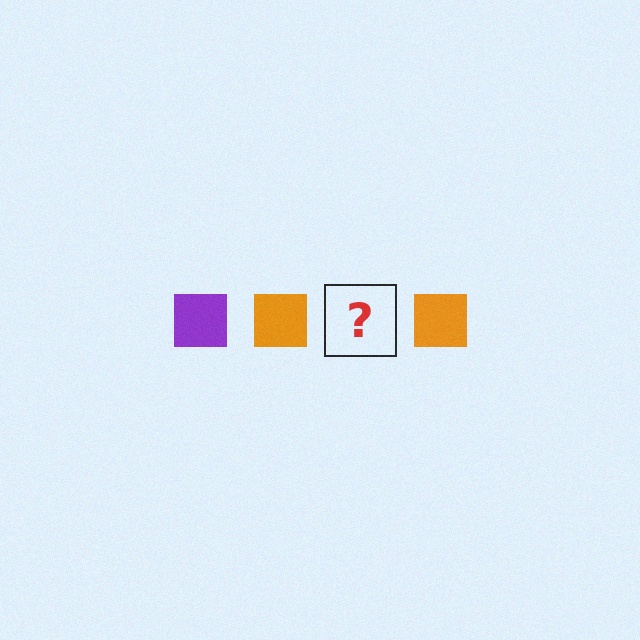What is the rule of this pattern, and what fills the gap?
The rule is that the pattern cycles through purple, orange squares. The gap should be filled with a purple square.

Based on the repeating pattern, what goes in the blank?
The blank should be a purple square.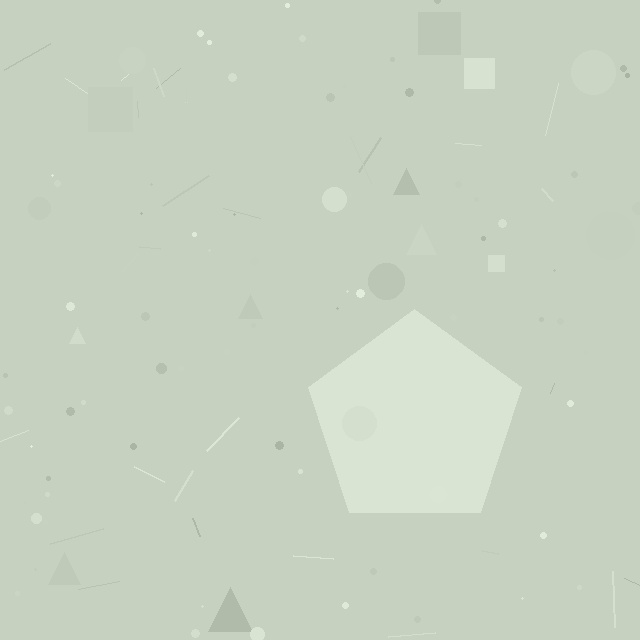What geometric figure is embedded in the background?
A pentagon is embedded in the background.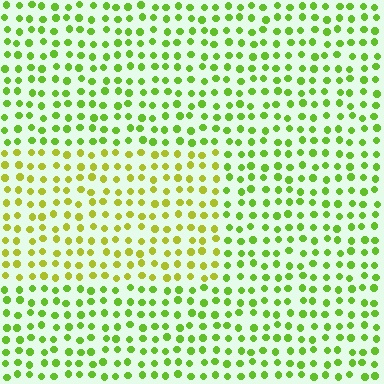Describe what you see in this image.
The image is filled with small lime elements in a uniform arrangement. A rectangle-shaped region is visible where the elements are tinted to a slightly different hue, forming a subtle color boundary.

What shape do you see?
I see a rectangle.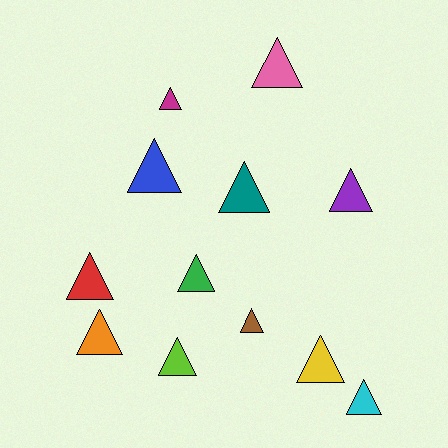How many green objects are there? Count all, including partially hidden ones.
There is 1 green object.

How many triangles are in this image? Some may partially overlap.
There are 12 triangles.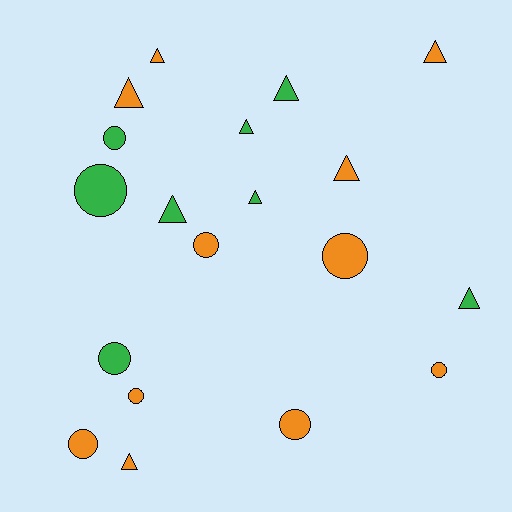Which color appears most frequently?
Orange, with 11 objects.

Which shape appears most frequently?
Triangle, with 10 objects.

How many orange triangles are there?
There are 5 orange triangles.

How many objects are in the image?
There are 19 objects.